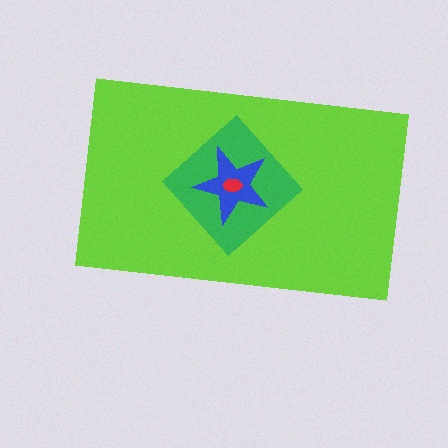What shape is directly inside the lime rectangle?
The green diamond.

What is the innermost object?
The red ellipse.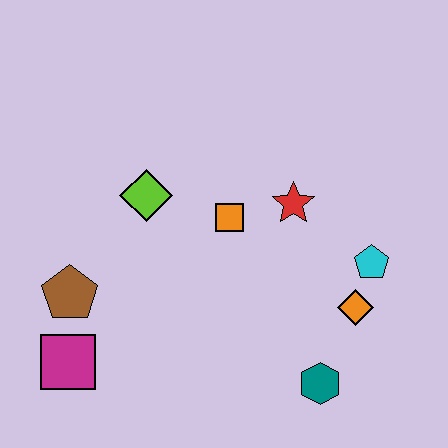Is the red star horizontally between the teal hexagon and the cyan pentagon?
No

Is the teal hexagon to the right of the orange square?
Yes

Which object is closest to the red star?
The orange square is closest to the red star.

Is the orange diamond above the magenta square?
Yes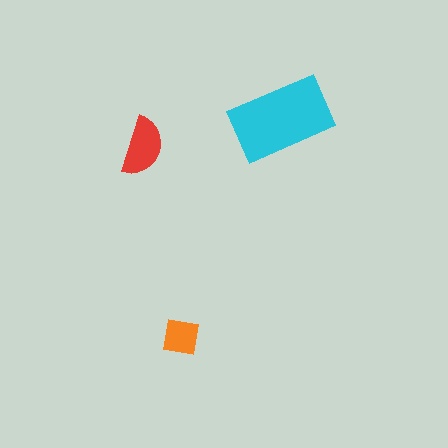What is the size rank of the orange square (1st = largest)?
3rd.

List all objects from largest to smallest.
The cyan rectangle, the red semicircle, the orange square.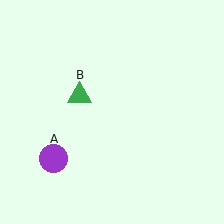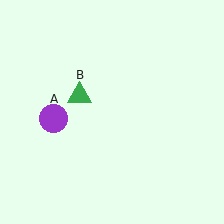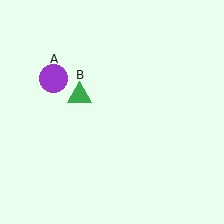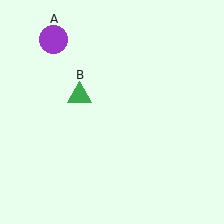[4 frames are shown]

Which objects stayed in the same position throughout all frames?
Green triangle (object B) remained stationary.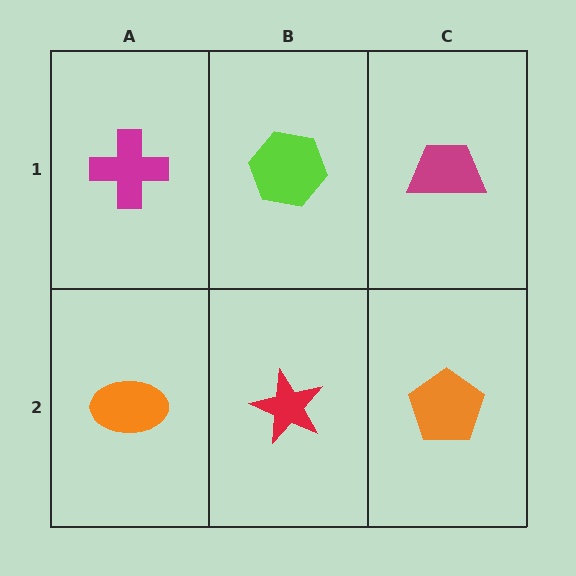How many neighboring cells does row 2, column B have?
3.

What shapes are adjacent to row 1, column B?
A red star (row 2, column B), a magenta cross (row 1, column A), a magenta trapezoid (row 1, column C).